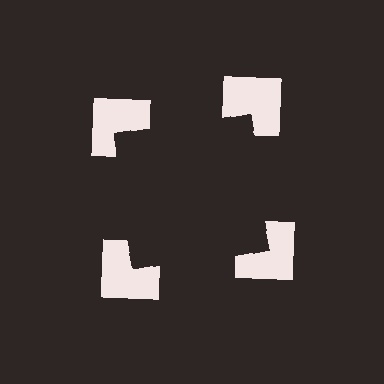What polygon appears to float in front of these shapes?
An illusory square — its edges are inferred from the aligned wedge cuts in the notched squares, not physically drawn.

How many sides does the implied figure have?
4 sides.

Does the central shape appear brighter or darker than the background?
It typically appears slightly darker than the background, even though no actual brightness change is drawn.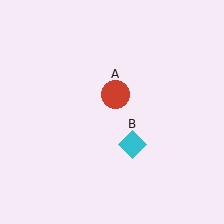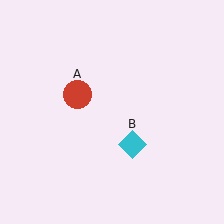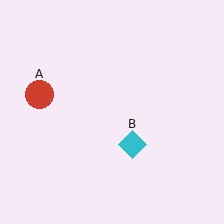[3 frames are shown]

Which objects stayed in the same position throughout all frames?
Cyan diamond (object B) remained stationary.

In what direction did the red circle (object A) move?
The red circle (object A) moved left.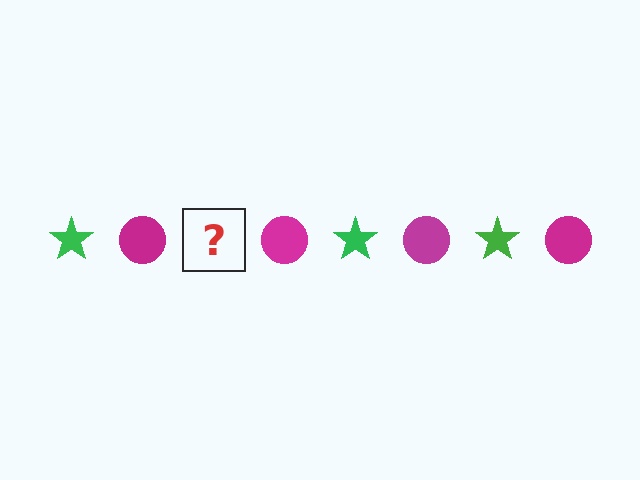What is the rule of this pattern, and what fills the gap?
The rule is that the pattern alternates between green star and magenta circle. The gap should be filled with a green star.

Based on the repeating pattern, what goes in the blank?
The blank should be a green star.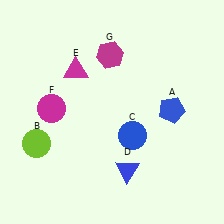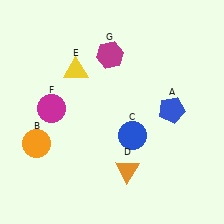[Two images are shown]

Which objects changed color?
B changed from lime to orange. D changed from blue to orange. E changed from magenta to yellow.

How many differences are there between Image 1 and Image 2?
There are 3 differences between the two images.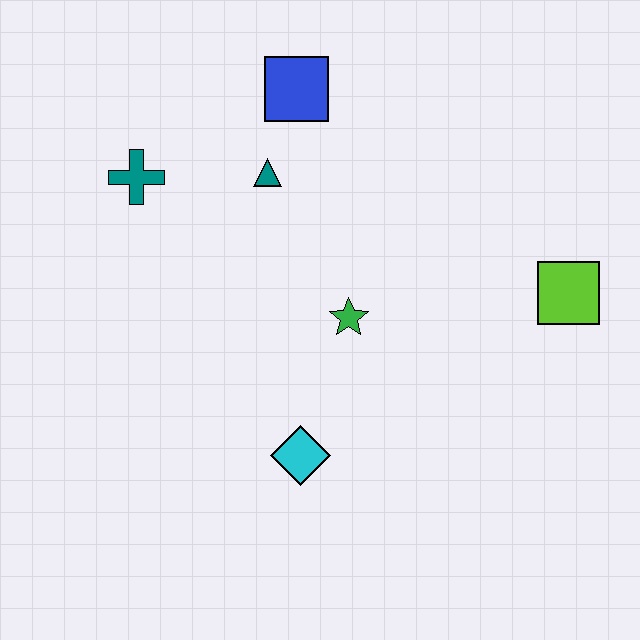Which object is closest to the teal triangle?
The blue square is closest to the teal triangle.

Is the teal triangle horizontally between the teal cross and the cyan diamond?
Yes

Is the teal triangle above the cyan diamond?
Yes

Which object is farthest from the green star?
The teal cross is farthest from the green star.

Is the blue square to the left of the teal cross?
No